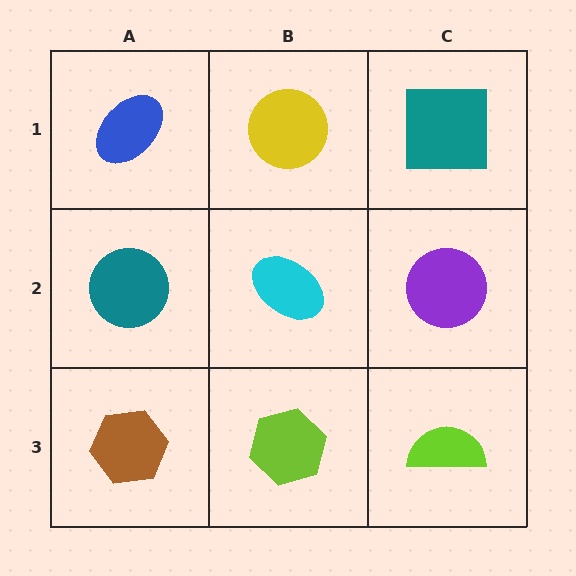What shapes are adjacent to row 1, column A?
A teal circle (row 2, column A), a yellow circle (row 1, column B).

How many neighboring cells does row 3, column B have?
3.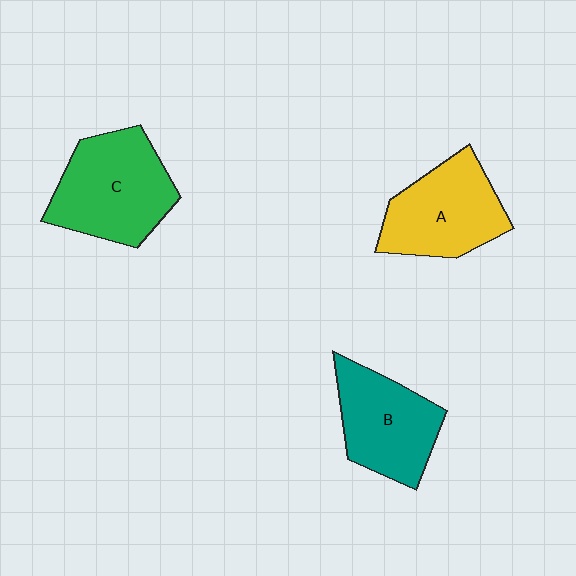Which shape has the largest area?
Shape C (green).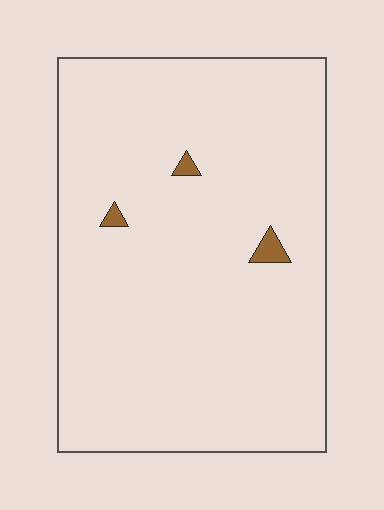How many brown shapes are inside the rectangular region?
3.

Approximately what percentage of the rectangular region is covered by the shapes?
Approximately 0%.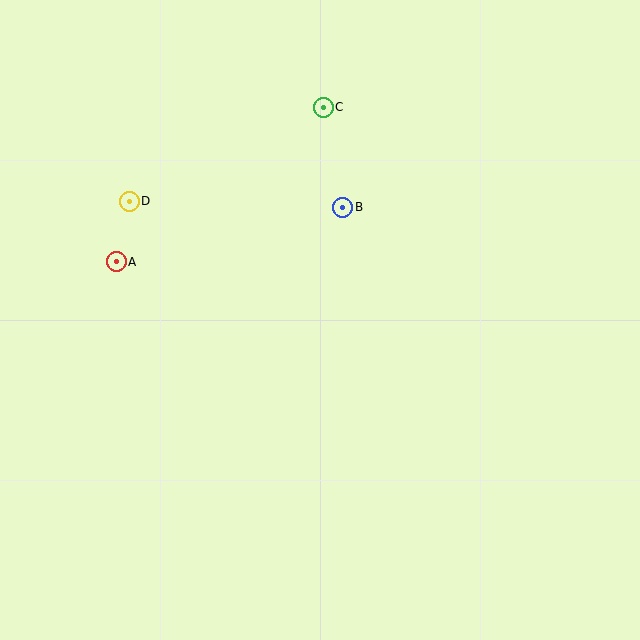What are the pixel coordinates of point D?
Point D is at (129, 201).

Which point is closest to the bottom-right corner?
Point B is closest to the bottom-right corner.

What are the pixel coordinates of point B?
Point B is at (343, 207).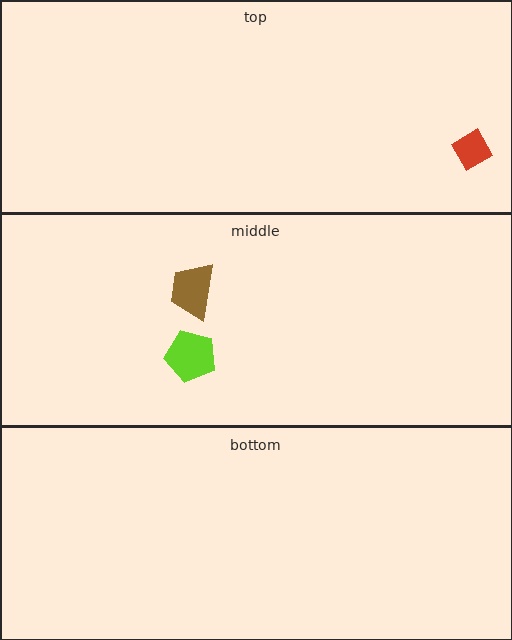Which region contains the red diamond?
The top region.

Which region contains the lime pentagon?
The middle region.